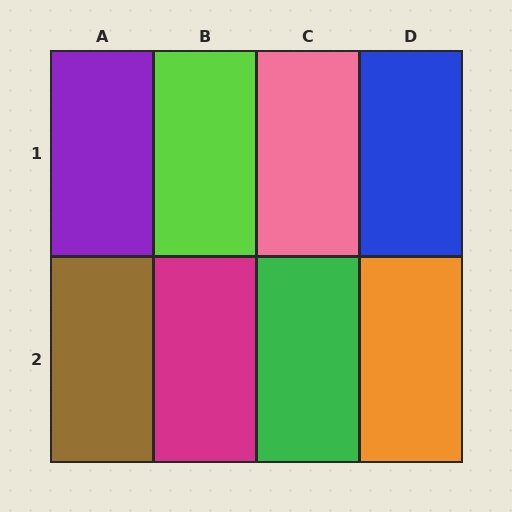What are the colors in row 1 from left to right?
Purple, lime, pink, blue.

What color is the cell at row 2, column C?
Green.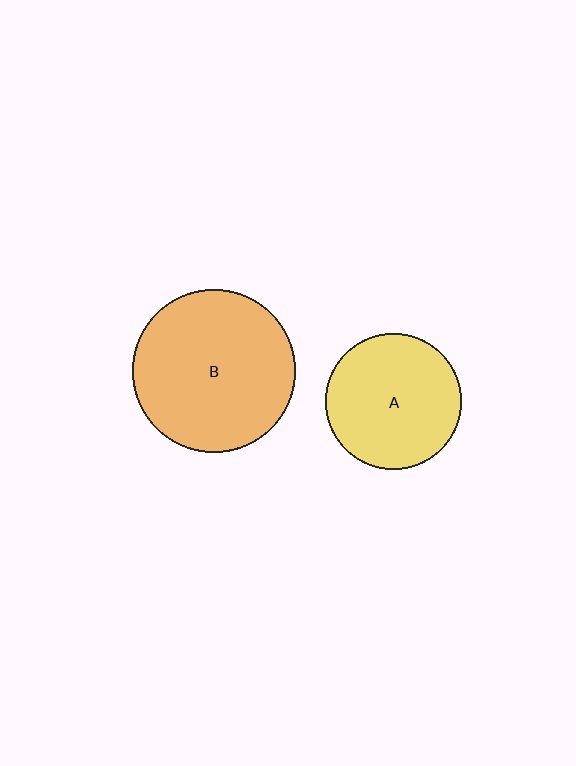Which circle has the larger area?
Circle B (orange).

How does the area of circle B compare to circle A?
Approximately 1.4 times.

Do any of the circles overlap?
No, none of the circles overlap.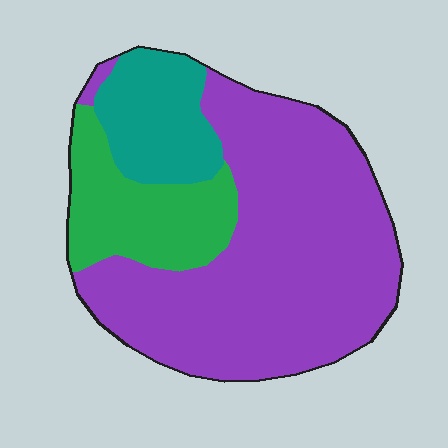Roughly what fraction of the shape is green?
Green covers 19% of the shape.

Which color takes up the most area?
Purple, at roughly 65%.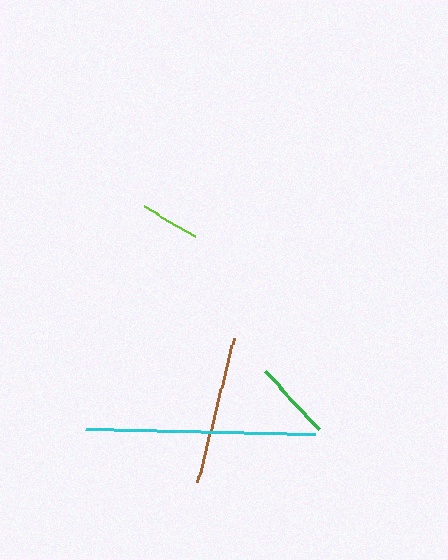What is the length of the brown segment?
The brown segment is approximately 149 pixels long.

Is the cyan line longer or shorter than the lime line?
The cyan line is longer than the lime line.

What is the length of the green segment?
The green segment is approximately 79 pixels long.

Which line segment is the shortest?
The lime line is the shortest at approximately 61 pixels.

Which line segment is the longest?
The cyan line is the longest at approximately 230 pixels.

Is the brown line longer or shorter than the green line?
The brown line is longer than the green line.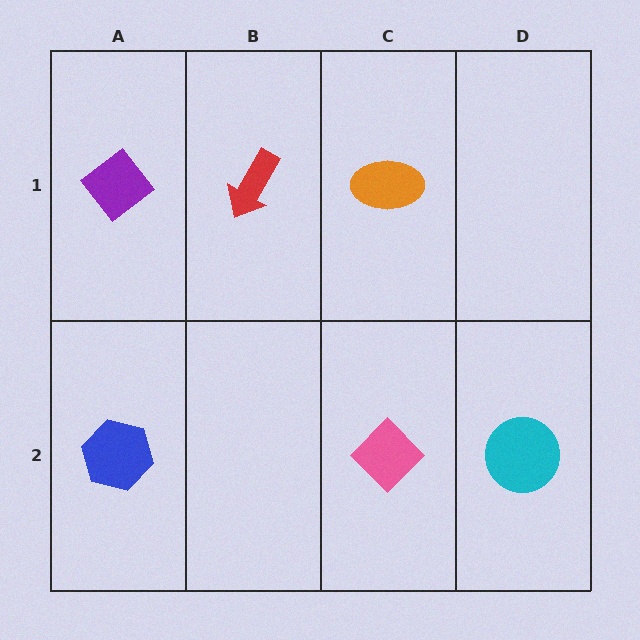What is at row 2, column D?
A cyan circle.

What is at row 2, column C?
A pink diamond.